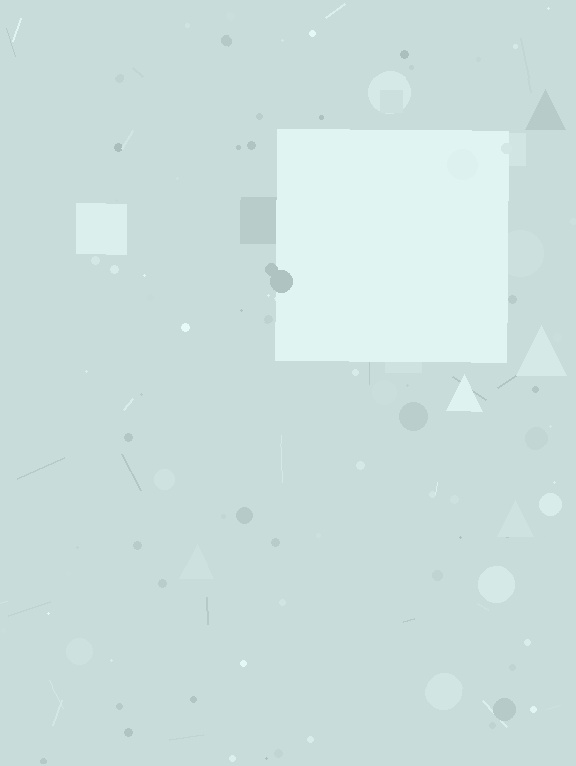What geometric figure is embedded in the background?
A square is embedded in the background.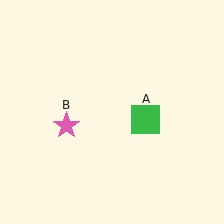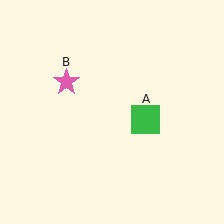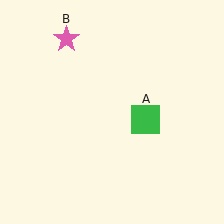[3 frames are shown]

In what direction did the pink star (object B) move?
The pink star (object B) moved up.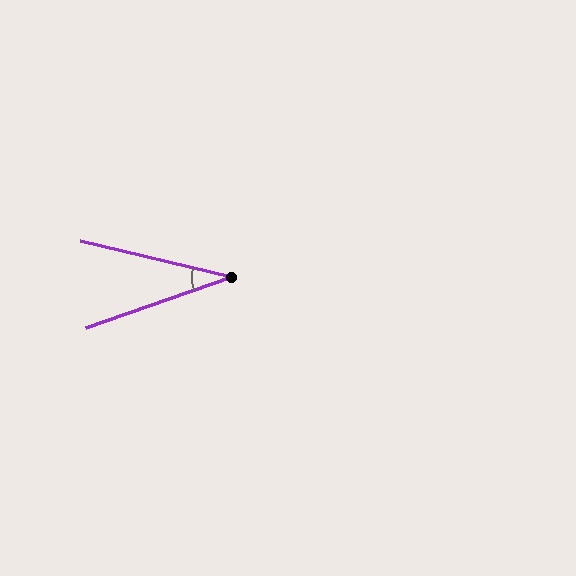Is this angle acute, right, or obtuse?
It is acute.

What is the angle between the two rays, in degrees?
Approximately 33 degrees.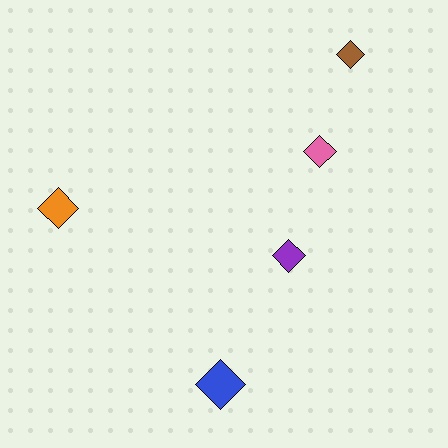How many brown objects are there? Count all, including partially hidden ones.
There is 1 brown object.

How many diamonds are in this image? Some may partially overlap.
There are 5 diamonds.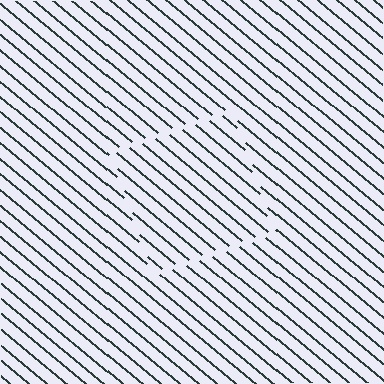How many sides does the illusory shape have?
4 sides — the line-ends trace a square.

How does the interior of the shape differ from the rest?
The interior of the shape contains the same grating, shifted by half a period — the contour is defined by the phase discontinuity where line-ends from the inner and outer gratings abut.